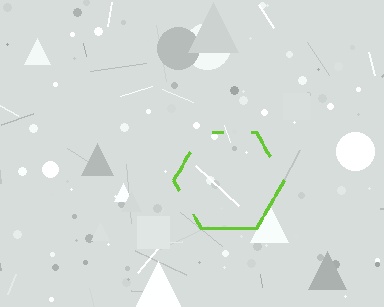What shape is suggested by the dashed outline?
The dashed outline suggests a hexagon.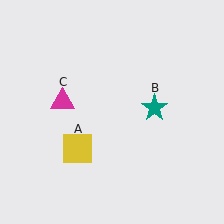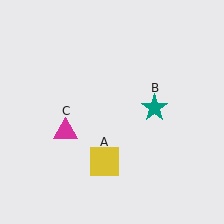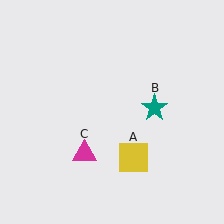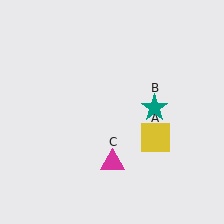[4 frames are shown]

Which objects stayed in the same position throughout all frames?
Teal star (object B) remained stationary.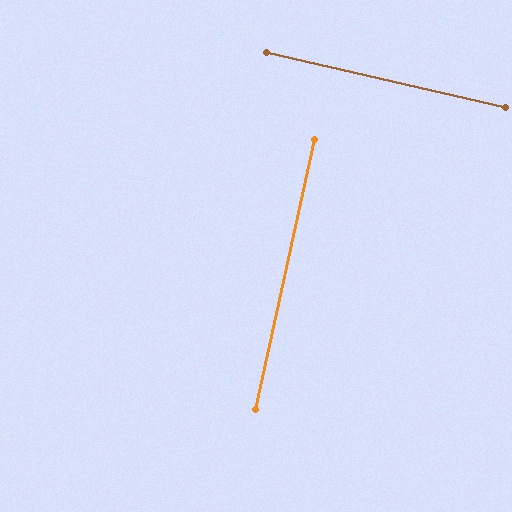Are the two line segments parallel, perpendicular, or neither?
Perpendicular — they meet at approximately 89°.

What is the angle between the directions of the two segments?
Approximately 89 degrees.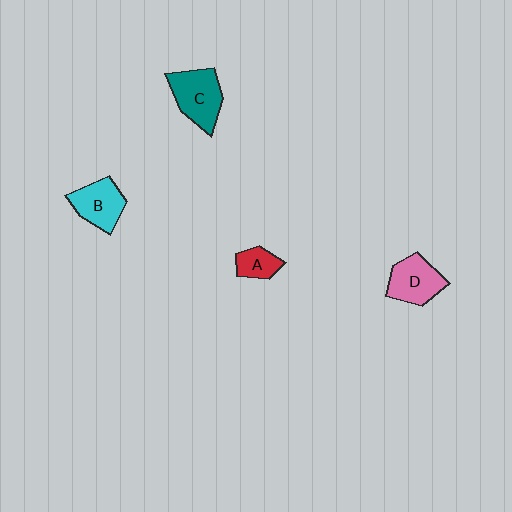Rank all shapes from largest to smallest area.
From largest to smallest: C (teal), D (pink), B (cyan), A (red).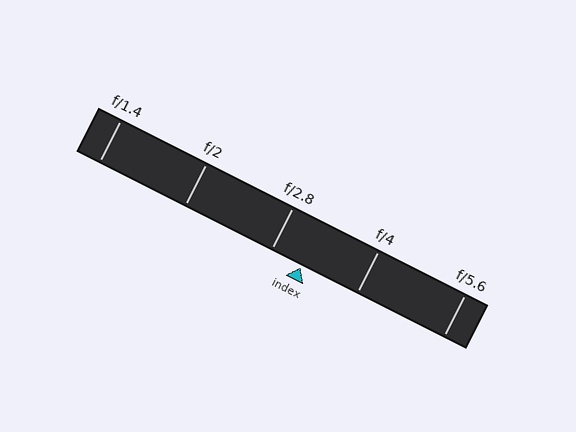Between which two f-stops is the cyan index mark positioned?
The index mark is between f/2.8 and f/4.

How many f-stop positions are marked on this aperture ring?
There are 5 f-stop positions marked.